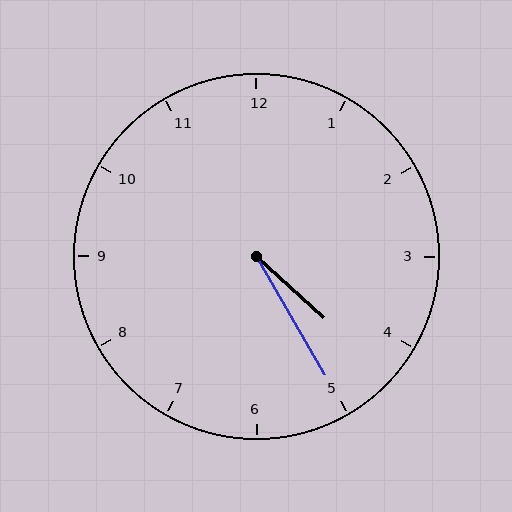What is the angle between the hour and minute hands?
Approximately 18 degrees.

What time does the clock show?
4:25.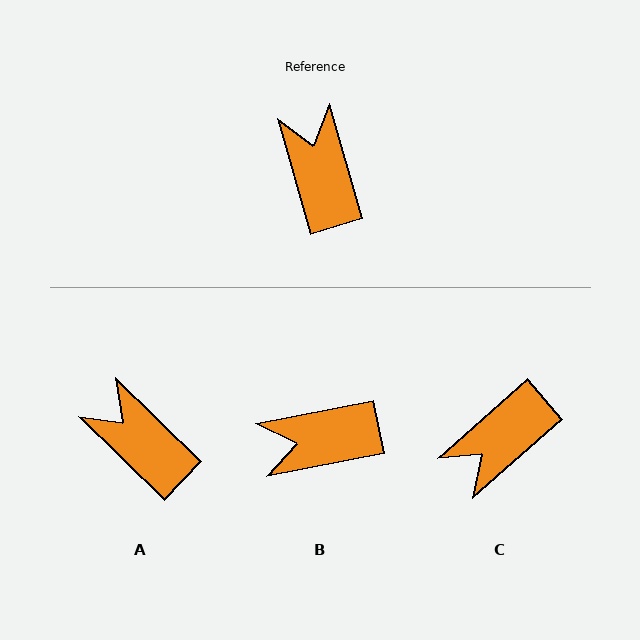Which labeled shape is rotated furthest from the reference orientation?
C, about 115 degrees away.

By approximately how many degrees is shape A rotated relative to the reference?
Approximately 30 degrees counter-clockwise.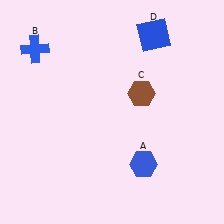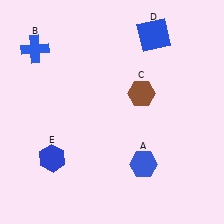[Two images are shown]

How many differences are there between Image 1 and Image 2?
There is 1 difference between the two images.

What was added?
A blue hexagon (E) was added in Image 2.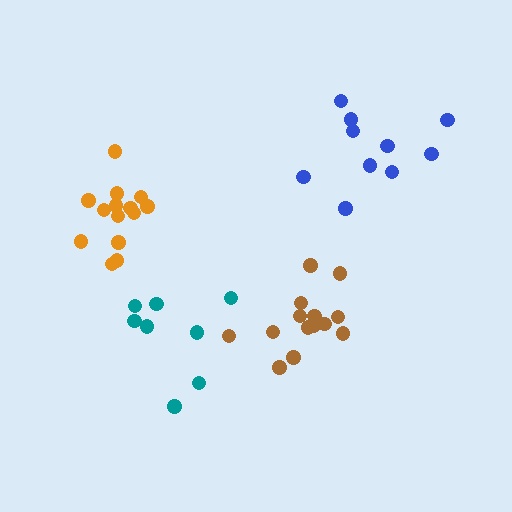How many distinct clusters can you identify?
There are 4 distinct clusters.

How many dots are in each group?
Group 1: 8 dots, Group 2: 10 dots, Group 3: 14 dots, Group 4: 14 dots (46 total).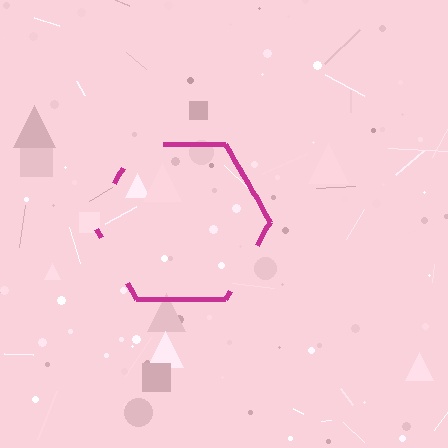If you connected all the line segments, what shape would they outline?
They would outline a hexagon.